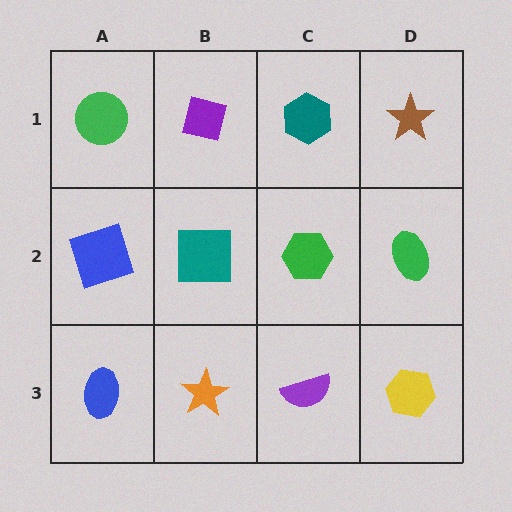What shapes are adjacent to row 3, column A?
A blue square (row 2, column A), an orange star (row 3, column B).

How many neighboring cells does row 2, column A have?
3.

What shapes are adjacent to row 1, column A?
A blue square (row 2, column A), a purple square (row 1, column B).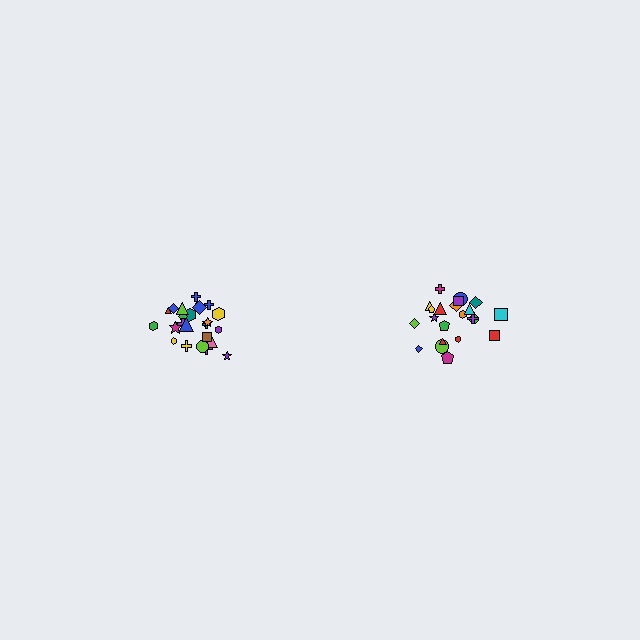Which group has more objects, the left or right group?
The left group.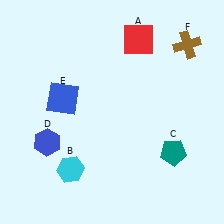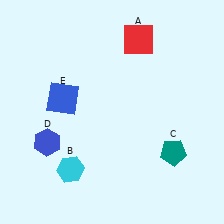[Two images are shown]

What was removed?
The brown cross (F) was removed in Image 2.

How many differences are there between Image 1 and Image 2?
There is 1 difference between the two images.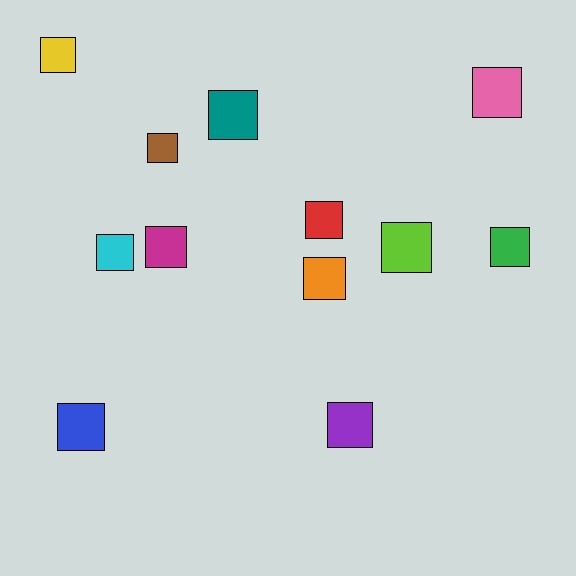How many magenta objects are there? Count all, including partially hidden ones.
There is 1 magenta object.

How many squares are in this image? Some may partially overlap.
There are 12 squares.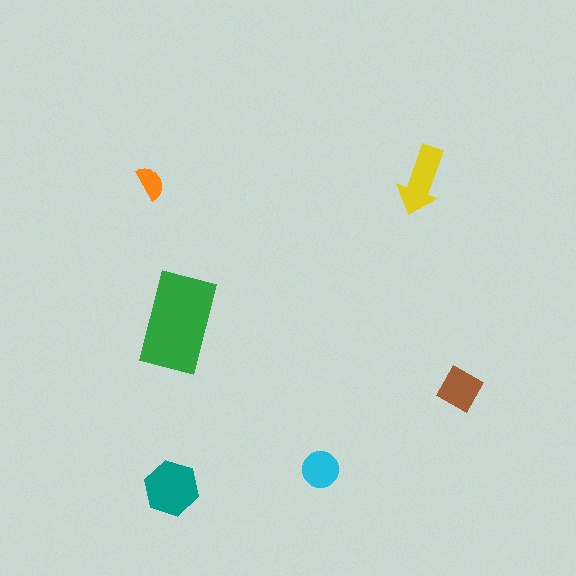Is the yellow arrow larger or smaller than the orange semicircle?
Larger.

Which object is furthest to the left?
The orange semicircle is leftmost.